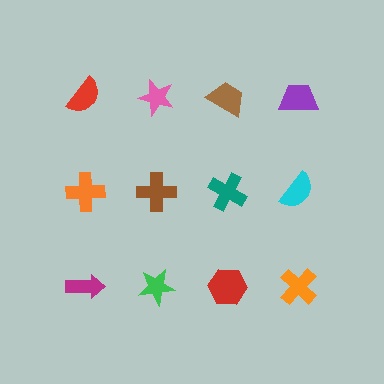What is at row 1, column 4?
A purple trapezoid.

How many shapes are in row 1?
4 shapes.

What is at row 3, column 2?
A green star.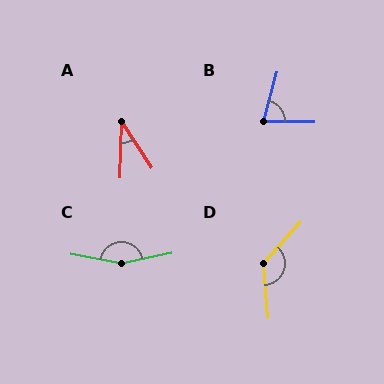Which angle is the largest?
C, at approximately 158 degrees.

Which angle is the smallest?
A, at approximately 35 degrees.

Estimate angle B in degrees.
Approximately 75 degrees.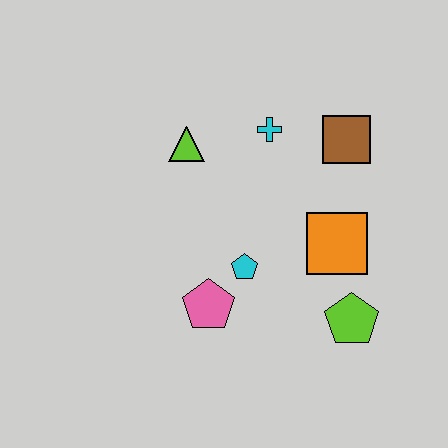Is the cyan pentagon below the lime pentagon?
No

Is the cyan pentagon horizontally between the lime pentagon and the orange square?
No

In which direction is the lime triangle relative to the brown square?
The lime triangle is to the left of the brown square.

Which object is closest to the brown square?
The cyan cross is closest to the brown square.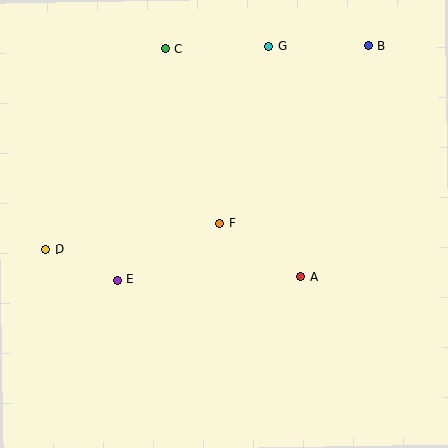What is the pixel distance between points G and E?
The distance between G and E is 278 pixels.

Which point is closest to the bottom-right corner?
Point A is closest to the bottom-right corner.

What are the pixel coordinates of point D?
Point D is at (46, 249).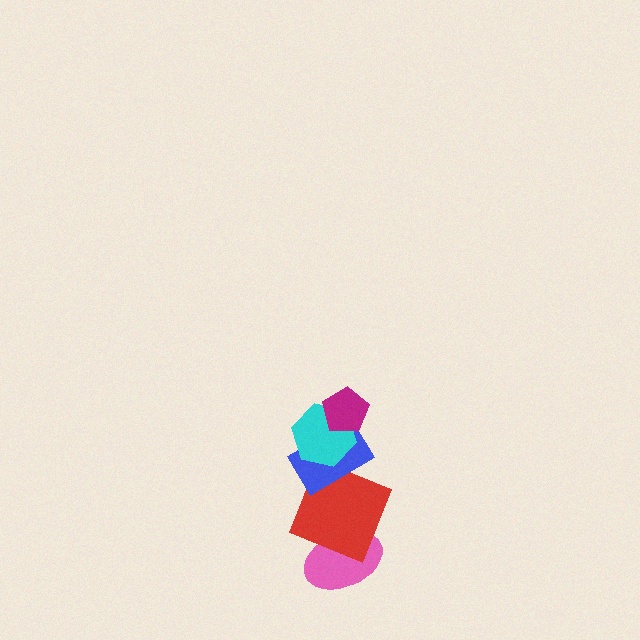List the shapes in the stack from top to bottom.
From top to bottom: the magenta pentagon, the cyan hexagon, the blue rectangle, the red square, the pink ellipse.